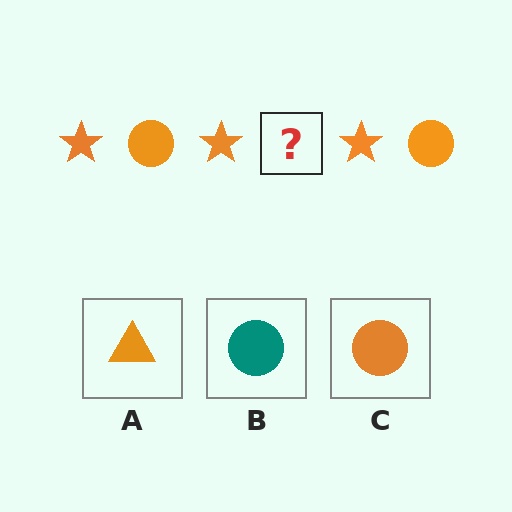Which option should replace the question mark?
Option C.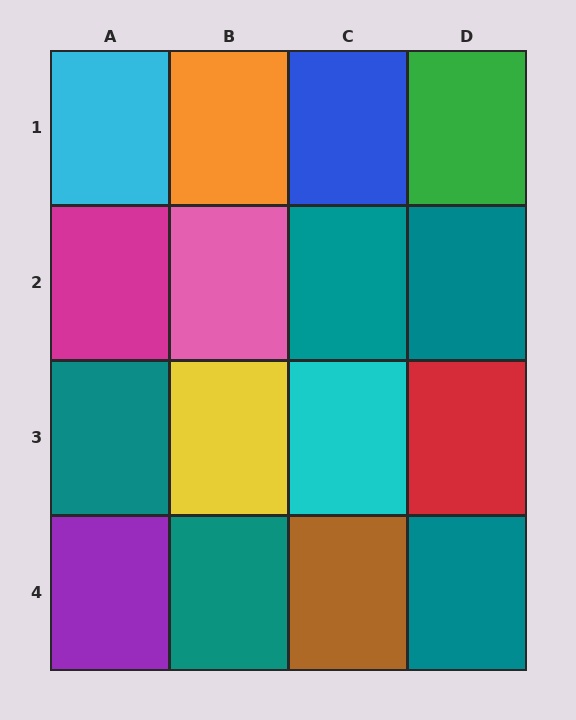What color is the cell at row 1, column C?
Blue.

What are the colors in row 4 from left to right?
Purple, teal, brown, teal.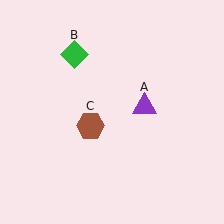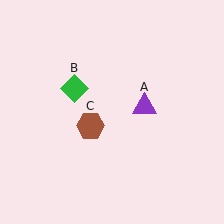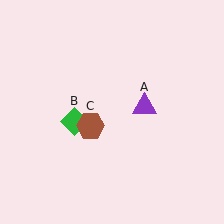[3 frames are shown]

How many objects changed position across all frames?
1 object changed position: green diamond (object B).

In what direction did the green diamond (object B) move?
The green diamond (object B) moved down.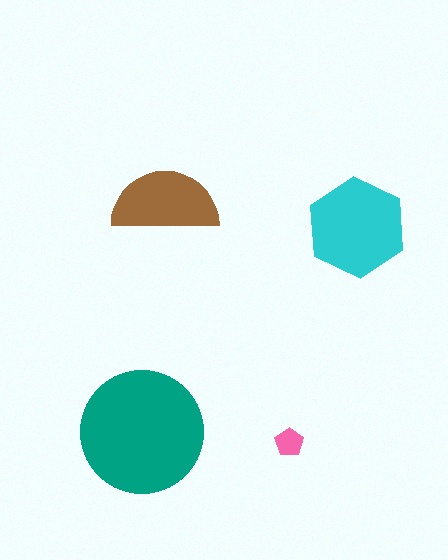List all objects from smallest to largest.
The pink pentagon, the brown semicircle, the cyan hexagon, the teal circle.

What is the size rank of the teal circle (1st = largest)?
1st.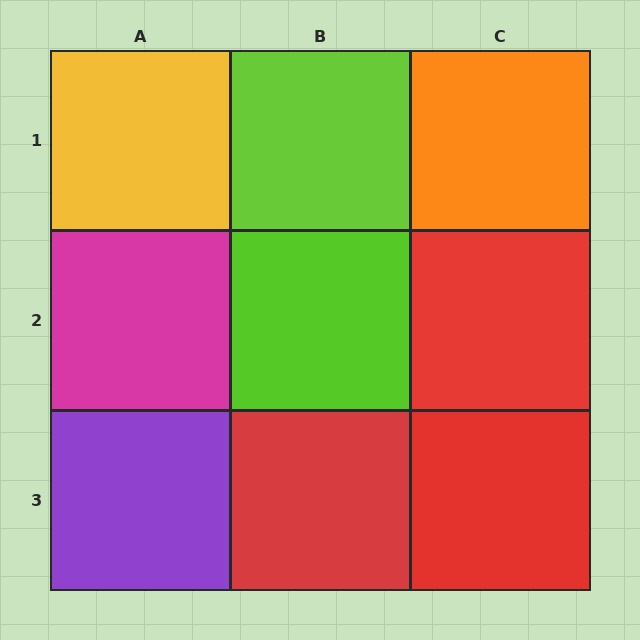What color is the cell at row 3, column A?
Purple.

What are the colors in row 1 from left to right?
Yellow, lime, orange.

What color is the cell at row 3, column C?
Red.